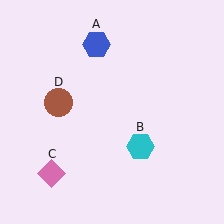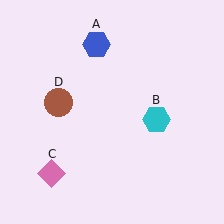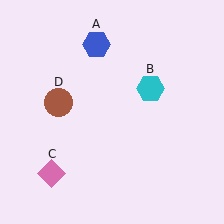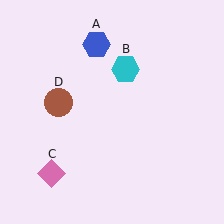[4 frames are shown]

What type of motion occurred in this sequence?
The cyan hexagon (object B) rotated counterclockwise around the center of the scene.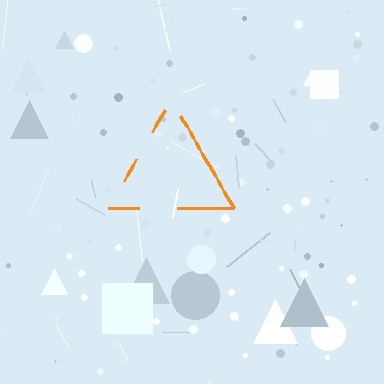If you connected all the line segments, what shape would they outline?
They would outline a triangle.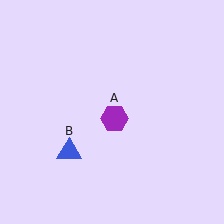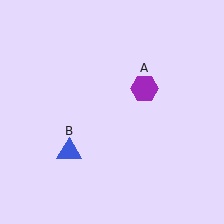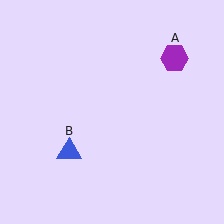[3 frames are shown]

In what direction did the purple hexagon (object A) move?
The purple hexagon (object A) moved up and to the right.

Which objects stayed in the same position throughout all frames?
Blue triangle (object B) remained stationary.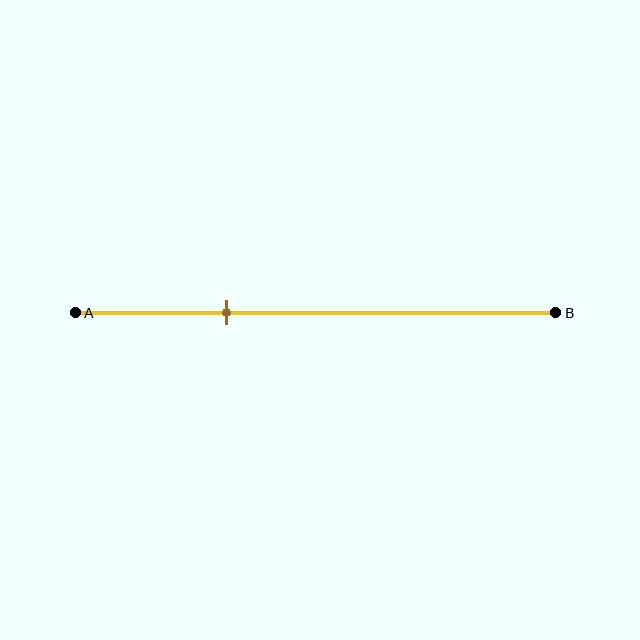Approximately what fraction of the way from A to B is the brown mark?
The brown mark is approximately 30% of the way from A to B.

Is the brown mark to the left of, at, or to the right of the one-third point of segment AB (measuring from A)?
The brown mark is approximately at the one-third point of segment AB.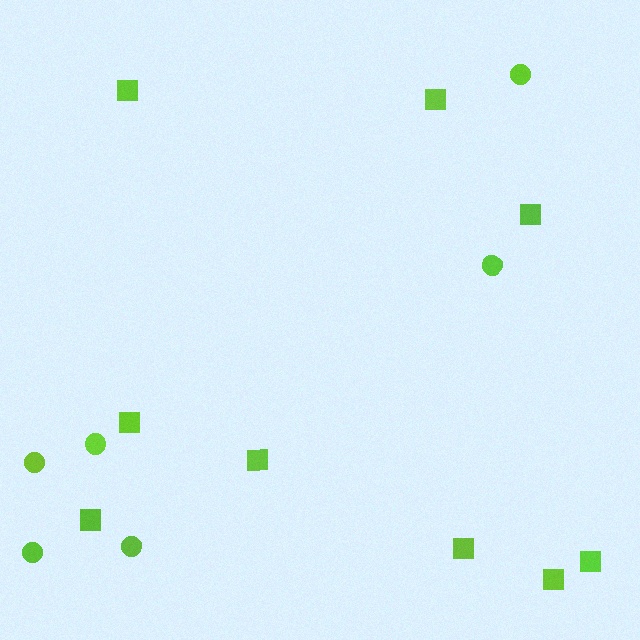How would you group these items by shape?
There are 2 groups: one group of circles (6) and one group of squares (9).